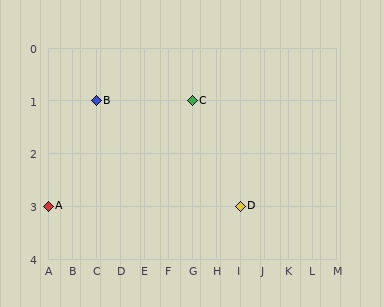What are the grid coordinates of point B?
Point B is at grid coordinates (C, 1).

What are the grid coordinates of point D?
Point D is at grid coordinates (I, 3).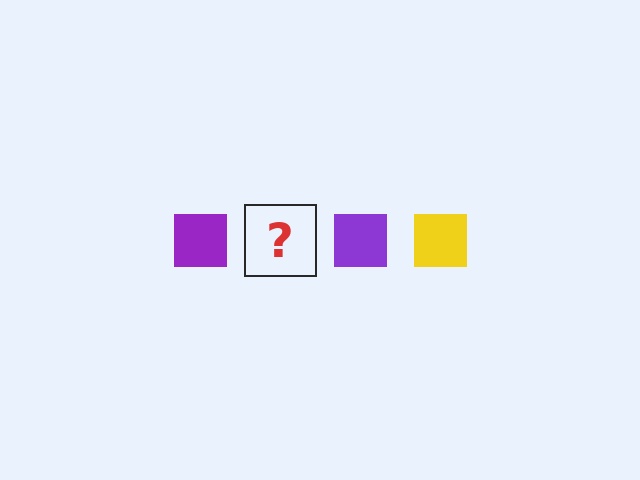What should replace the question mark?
The question mark should be replaced with a yellow square.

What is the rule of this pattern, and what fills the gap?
The rule is that the pattern cycles through purple, yellow squares. The gap should be filled with a yellow square.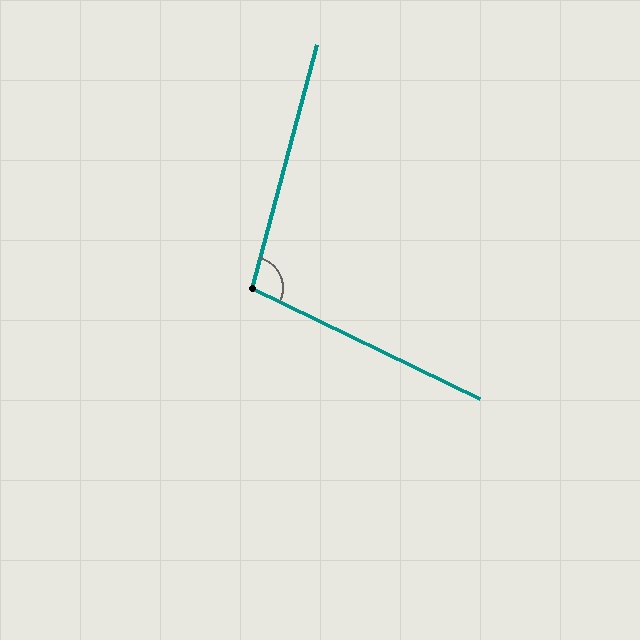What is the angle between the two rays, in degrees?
Approximately 101 degrees.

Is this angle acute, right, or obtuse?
It is obtuse.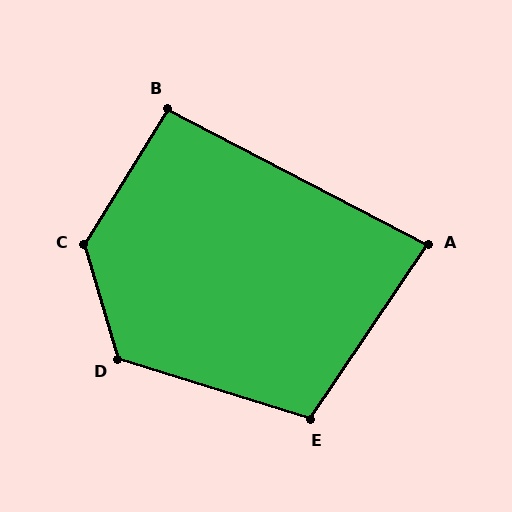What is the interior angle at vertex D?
Approximately 124 degrees (obtuse).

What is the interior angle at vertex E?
Approximately 106 degrees (obtuse).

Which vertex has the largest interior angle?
C, at approximately 132 degrees.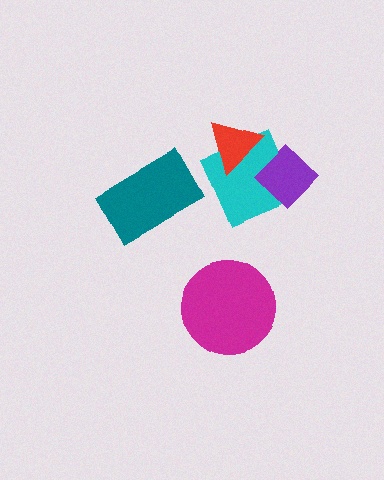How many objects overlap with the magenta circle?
0 objects overlap with the magenta circle.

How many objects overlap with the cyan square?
2 objects overlap with the cyan square.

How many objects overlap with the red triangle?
1 object overlaps with the red triangle.